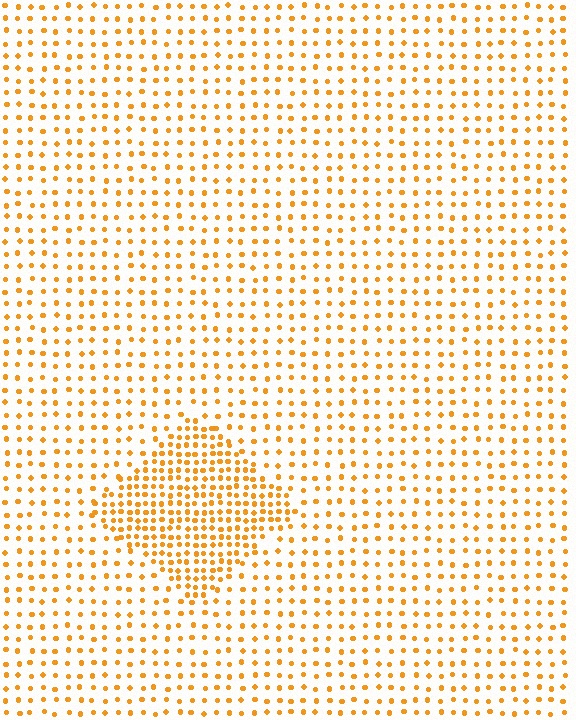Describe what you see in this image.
The image contains small orange elements arranged at two different densities. A diamond-shaped region is visible where the elements are more densely packed than the surrounding area.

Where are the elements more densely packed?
The elements are more densely packed inside the diamond boundary.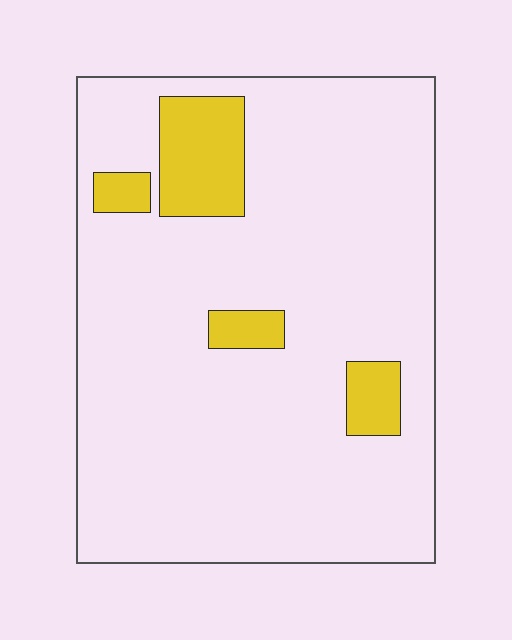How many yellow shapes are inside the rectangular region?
4.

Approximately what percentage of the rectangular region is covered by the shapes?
Approximately 10%.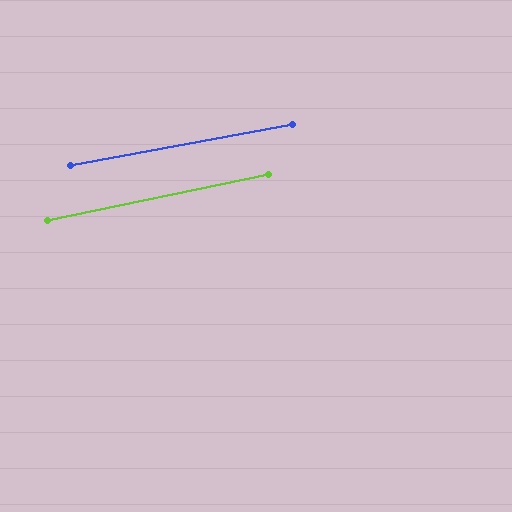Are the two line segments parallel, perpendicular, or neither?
Parallel — their directions differ by only 1.2°.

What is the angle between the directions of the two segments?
Approximately 1 degree.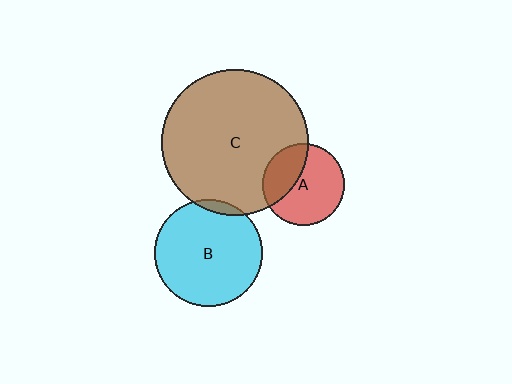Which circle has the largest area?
Circle C (brown).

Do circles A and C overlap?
Yes.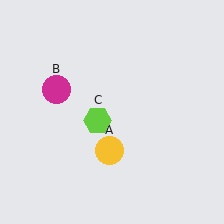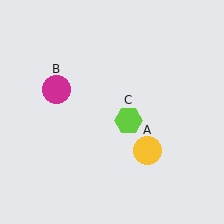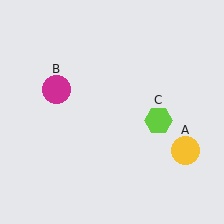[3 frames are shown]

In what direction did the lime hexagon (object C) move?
The lime hexagon (object C) moved right.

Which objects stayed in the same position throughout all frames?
Magenta circle (object B) remained stationary.